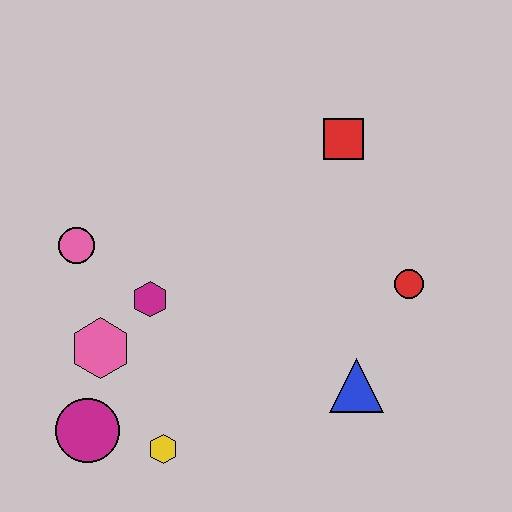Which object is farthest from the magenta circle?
The red square is farthest from the magenta circle.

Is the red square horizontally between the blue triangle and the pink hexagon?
Yes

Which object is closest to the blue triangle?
The red circle is closest to the blue triangle.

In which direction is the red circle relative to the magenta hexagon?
The red circle is to the right of the magenta hexagon.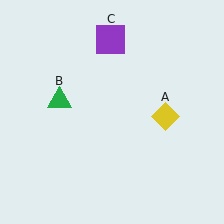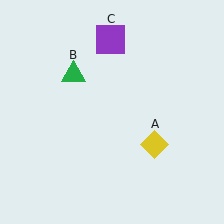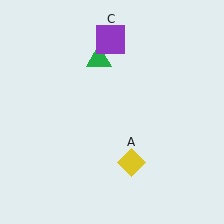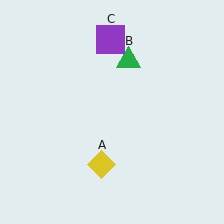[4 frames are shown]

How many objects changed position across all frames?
2 objects changed position: yellow diamond (object A), green triangle (object B).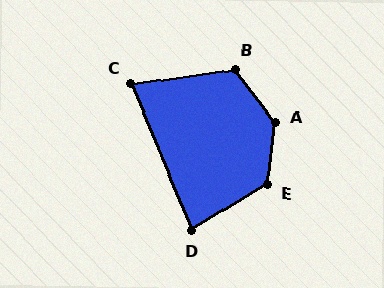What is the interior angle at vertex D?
Approximately 82 degrees (acute).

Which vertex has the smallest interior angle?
C, at approximately 75 degrees.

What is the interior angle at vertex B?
Approximately 119 degrees (obtuse).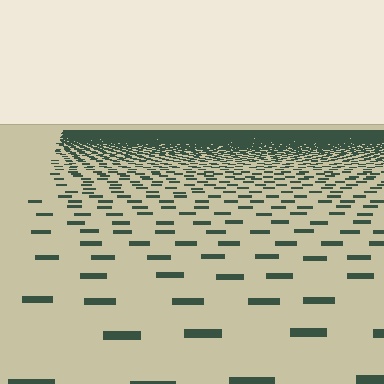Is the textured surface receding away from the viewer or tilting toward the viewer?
The surface is receding away from the viewer. Texture elements get smaller and denser toward the top.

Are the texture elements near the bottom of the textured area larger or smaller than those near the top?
Larger. Near the bottom, elements are closer to the viewer and appear at a bigger on-screen size.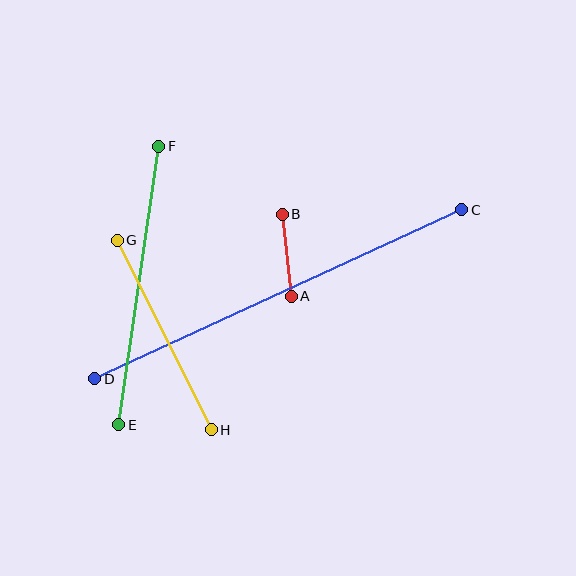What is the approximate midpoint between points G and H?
The midpoint is at approximately (164, 335) pixels.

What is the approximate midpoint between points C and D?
The midpoint is at approximately (278, 294) pixels.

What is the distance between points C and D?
The distance is approximately 404 pixels.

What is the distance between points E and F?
The distance is approximately 281 pixels.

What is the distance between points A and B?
The distance is approximately 83 pixels.